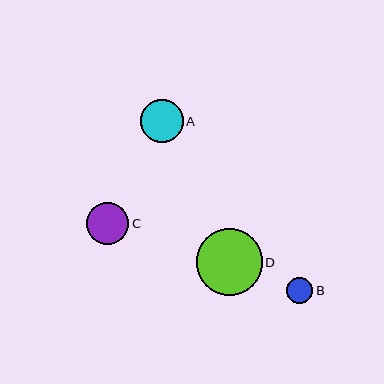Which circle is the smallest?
Circle B is the smallest with a size of approximately 26 pixels.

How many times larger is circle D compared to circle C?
Circle D is approximately 1.6 times the size of circle C.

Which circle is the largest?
Circle D is the largest with a size of approximately 66 pixels.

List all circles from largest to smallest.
From largest to smallest: D, A, C, B.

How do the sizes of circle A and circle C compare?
Circle A and circle C are approximately the same size.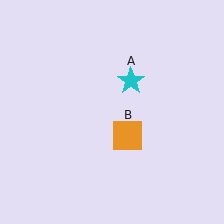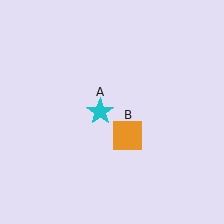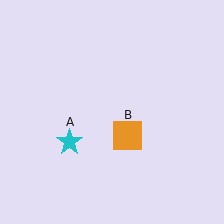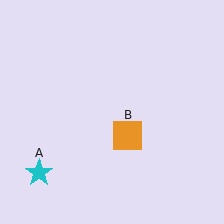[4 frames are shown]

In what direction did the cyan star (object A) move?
The cyan star (object A) moved down and to the left.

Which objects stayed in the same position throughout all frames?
Orange square (object B) remained stationary.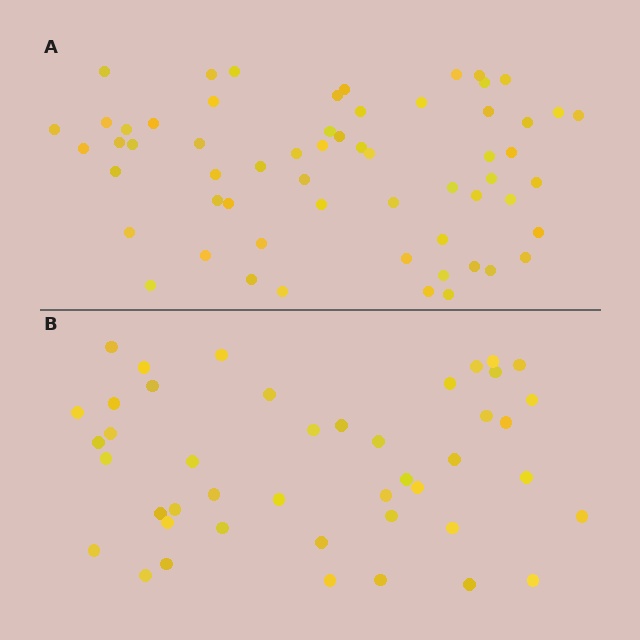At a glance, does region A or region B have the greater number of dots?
Region A (the top region) has more dots.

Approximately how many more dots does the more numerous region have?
Region A has approximately 15 more dots than region B.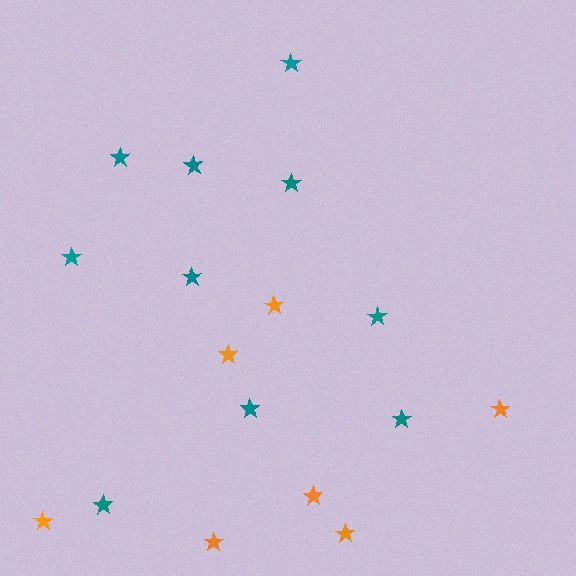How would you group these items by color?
There are 2 groups: one group of orange stars (7) and one group of teal stars (10).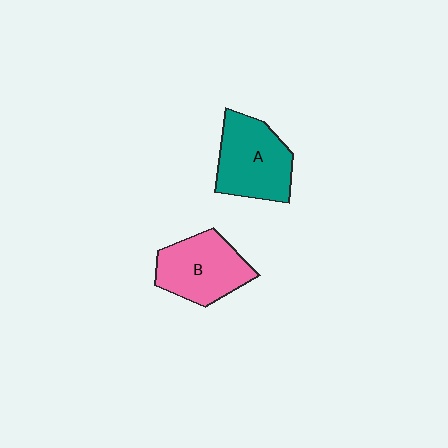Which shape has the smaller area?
Shape B (pink).